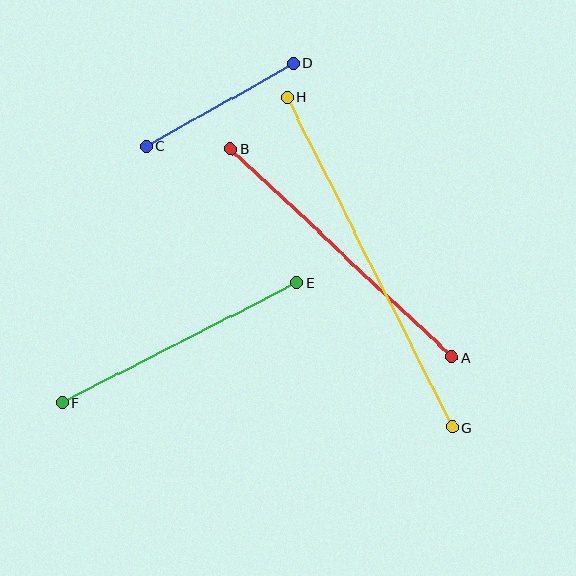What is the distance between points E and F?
The distance is approximately 264 pixels.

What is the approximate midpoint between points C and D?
The midpoint is at approximately (220, 105) pixels.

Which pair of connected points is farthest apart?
Points G and H are farthest apart.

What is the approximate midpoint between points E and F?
The midpoint is at approximately (180, 343) pixels.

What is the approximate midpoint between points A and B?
The midpoint is at approximately (341, 253) pixels.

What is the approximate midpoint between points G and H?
The midpoint is at approximately (370, 262) pixels.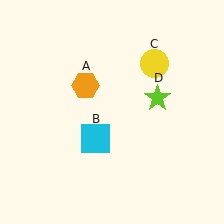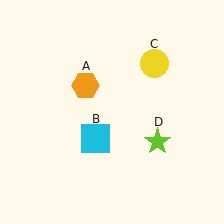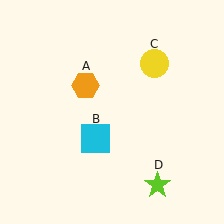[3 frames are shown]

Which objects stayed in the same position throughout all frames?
Orange hexagon (object A) and cyan square (object B) and yellow circle (object C) remained stationary.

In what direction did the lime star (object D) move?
The lime star (object D) moved down.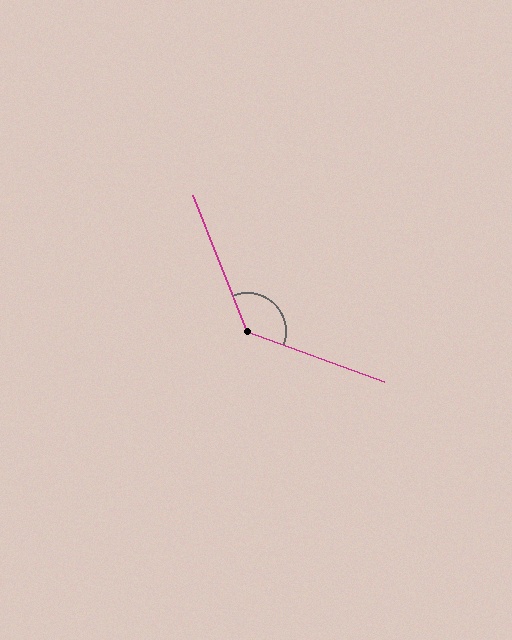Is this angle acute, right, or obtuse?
It is obtuse.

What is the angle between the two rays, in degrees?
Approximately 132 degrees.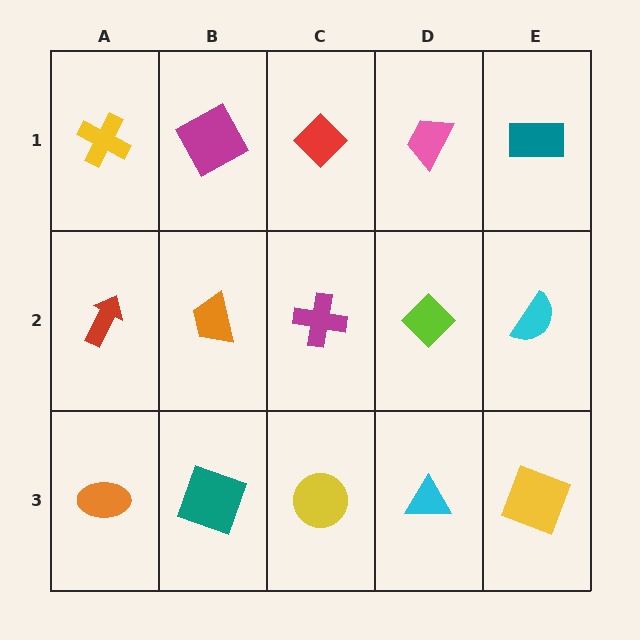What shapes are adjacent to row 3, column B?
An orange trapezoid (row 2, column B), an orange ellipse (row 3, column A), a yellow circle (row 3, column C).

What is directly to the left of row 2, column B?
A red arrow.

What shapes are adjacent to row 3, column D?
A lime diamond (row 2, column D), a yellow circle (row 3, column C), a yellow square (row 3, column E).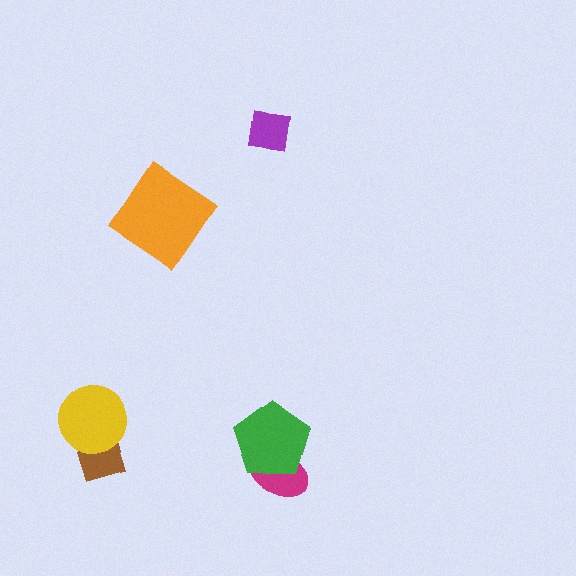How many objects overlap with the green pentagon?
1 object overlaps with the green pentagon.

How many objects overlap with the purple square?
0 objects overlap with the purple square.